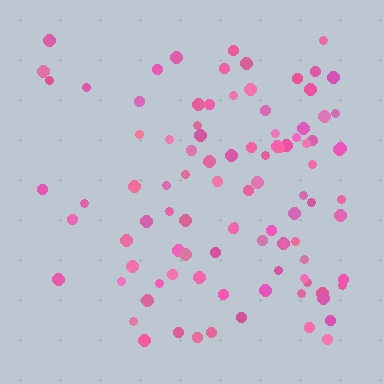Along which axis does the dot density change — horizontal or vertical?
Horizontal.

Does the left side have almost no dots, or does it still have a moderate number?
Still a moderate number, just noticeably fewer than the right.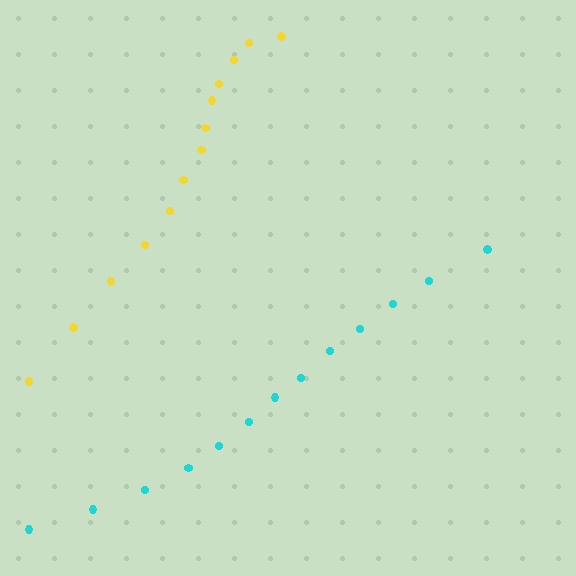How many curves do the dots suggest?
There are 2 distinct paths.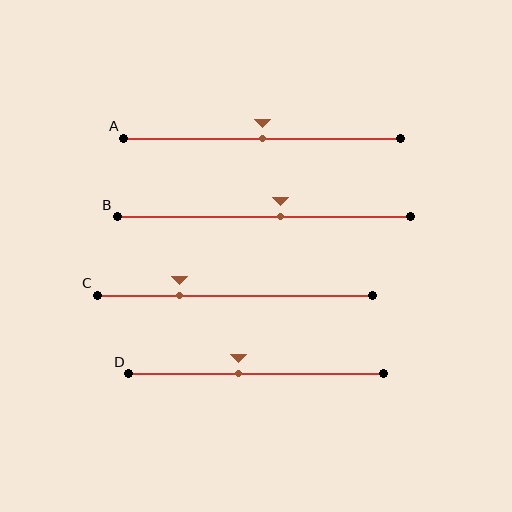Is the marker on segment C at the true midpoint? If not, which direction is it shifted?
No, the marker on segment C is shifted to the left by about 20% of the segment length.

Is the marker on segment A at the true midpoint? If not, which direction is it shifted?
Yes, the marker on segment A is at the true midpoint.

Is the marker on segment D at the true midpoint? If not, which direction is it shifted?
No, the marker on segment D is shifted to the left by about 7% of the segment length.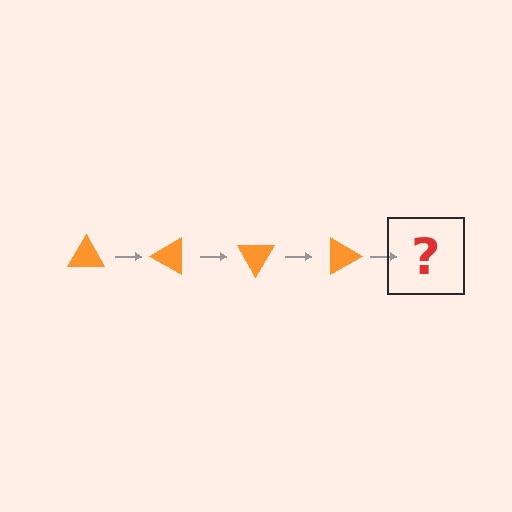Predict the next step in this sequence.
The next step is an orange triangle rotated 120 degrees.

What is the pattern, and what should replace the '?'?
The pattern is that the triangle rotates 30 degrees each step. The '?' should be an orange triangle rotated 120 degrees.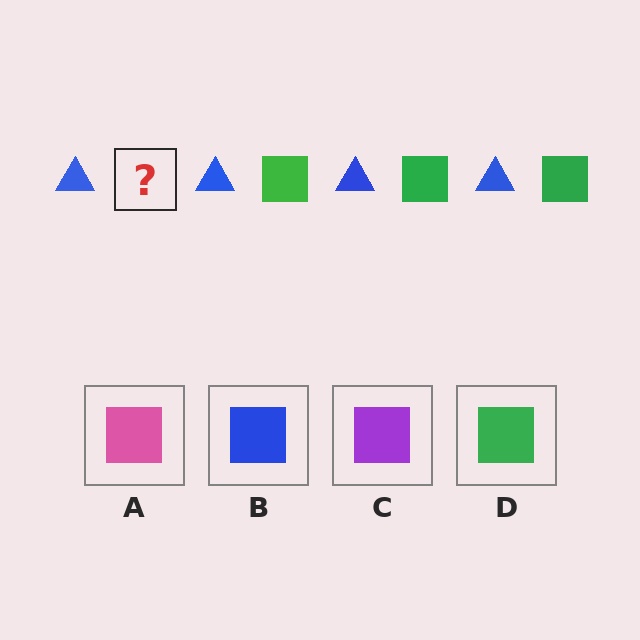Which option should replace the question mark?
Option D.